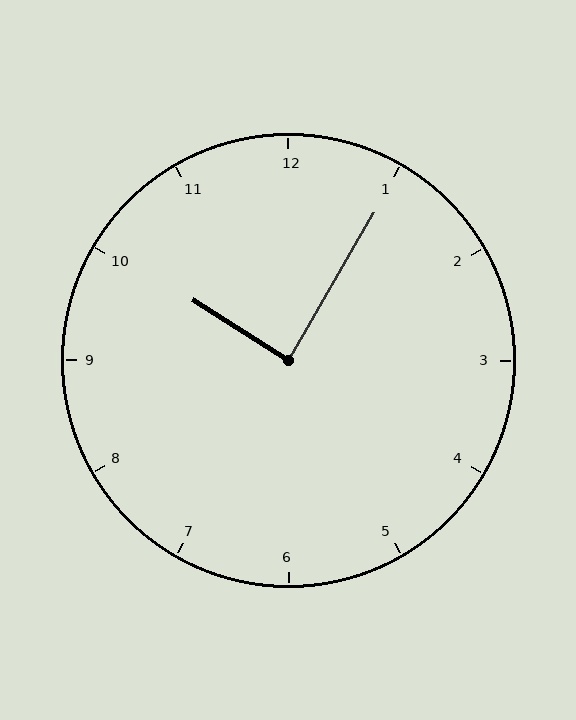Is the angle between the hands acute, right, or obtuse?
It is right.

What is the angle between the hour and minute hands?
Approximately 88 degrees.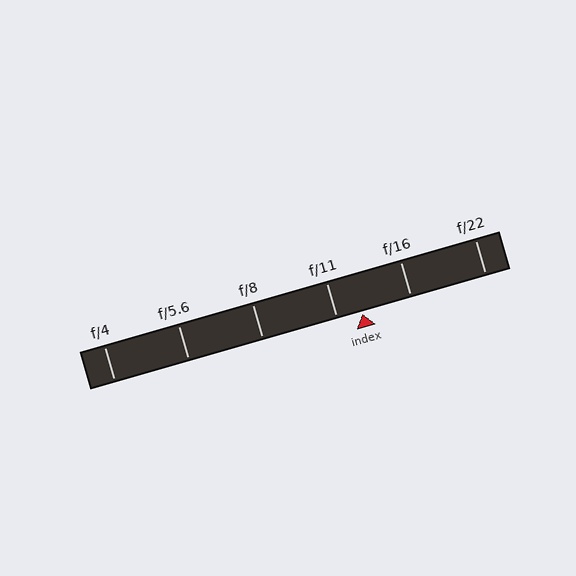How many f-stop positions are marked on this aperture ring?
There are 6 f-stop positions marked.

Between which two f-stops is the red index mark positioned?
The index mark is between f/11 and f/16.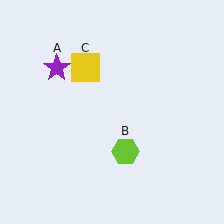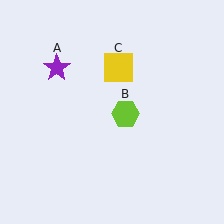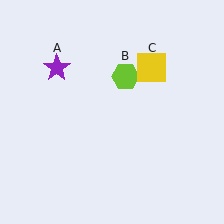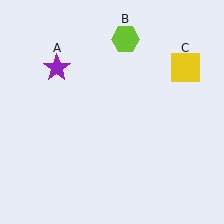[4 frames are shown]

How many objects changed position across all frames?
2 objects changed position: lime hexagon (object B), yellow square (object C).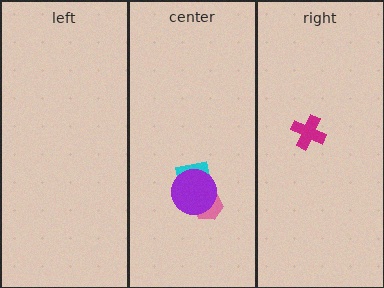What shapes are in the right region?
The magenta cross.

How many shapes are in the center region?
3.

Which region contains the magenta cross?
The right region.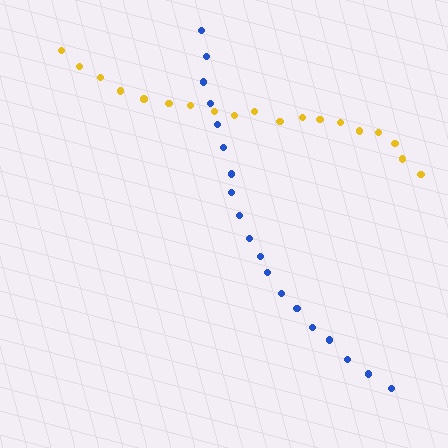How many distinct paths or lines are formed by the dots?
There are 2 distinct paths.